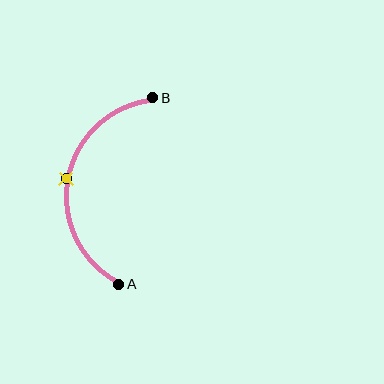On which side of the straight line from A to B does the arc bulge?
The arc bulges to the left of the straight line connecting A and B.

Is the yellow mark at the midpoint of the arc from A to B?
Yes. The yellow mark lies on the arc at equal arc-length from both A and B — it is the arc midpoint.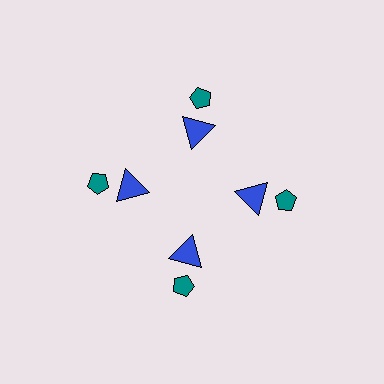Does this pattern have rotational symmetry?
Yes, this pattern has 4-fold rotational symmetry. It looks the same after rotating 90 degrees around the center.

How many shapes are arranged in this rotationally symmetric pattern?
There are 8 shapes, arranged in 4 groups of 2.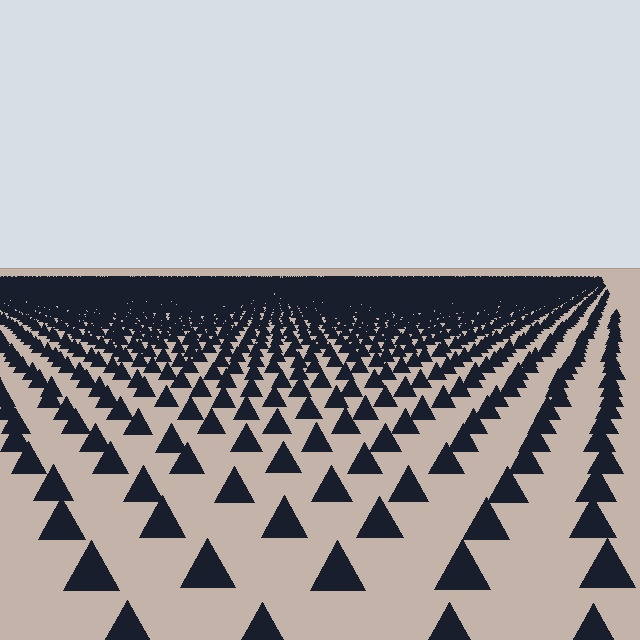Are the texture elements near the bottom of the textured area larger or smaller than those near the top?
Larger. Near the bottom, elements are closer to the viewer and appear at a bigger on-screen size.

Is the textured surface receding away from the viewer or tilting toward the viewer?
The surface is receding away from the viewer. Texture elements get smaller and denser toward the top.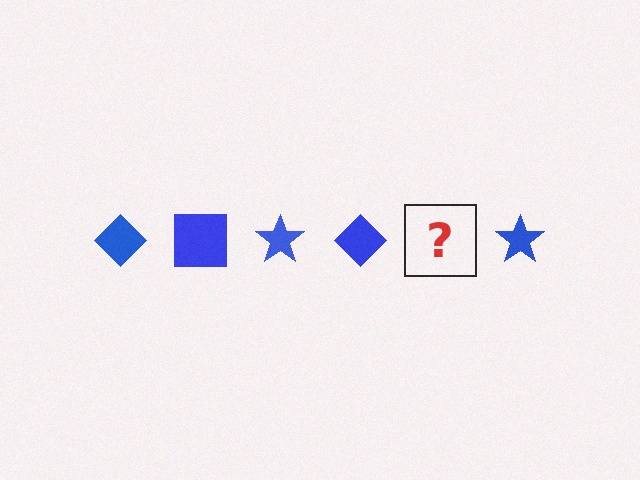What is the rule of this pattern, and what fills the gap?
The rule is that the pattern cycles through diamond, square, star shapes in blue. The gap should be filled with a blue square.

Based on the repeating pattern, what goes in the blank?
The blank should be a blue square.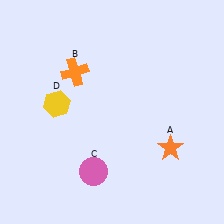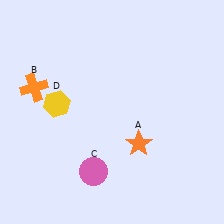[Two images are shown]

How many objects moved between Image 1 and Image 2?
2 objects moved between the two images.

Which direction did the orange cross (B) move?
The orange cross (B) moved left.